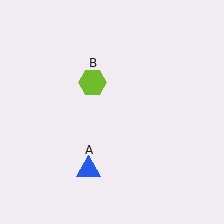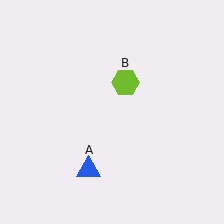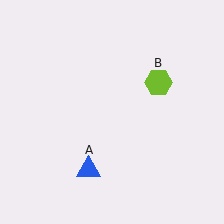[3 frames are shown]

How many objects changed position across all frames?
1 object changed position: lime hexagon (object B).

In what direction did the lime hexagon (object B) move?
The lime hexagon (object B) moved right.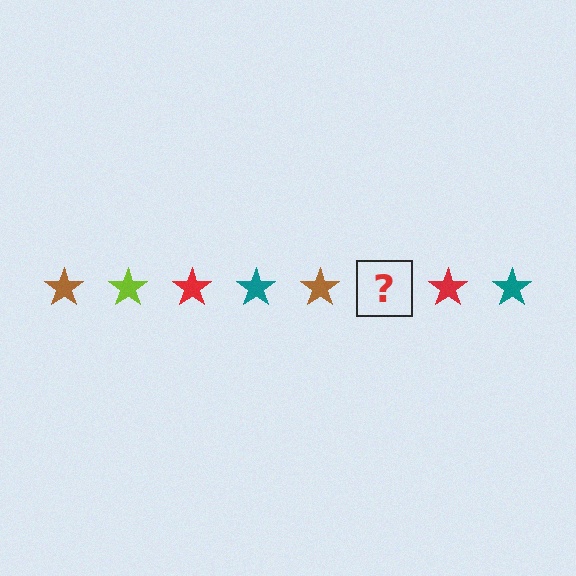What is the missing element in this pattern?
The missing element is a lime star.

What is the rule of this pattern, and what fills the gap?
The rule is that the pattern cycles through brown, lime, red, teal stars. The gap should be filled with a lime star.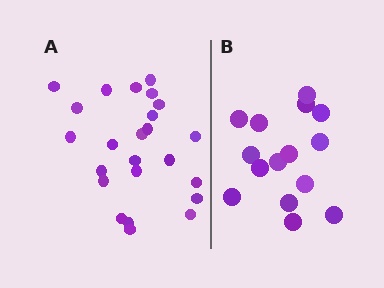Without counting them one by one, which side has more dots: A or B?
Region A (the left region) has more dots.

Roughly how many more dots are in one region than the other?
Region A has roughly 8 or so more dots than region B.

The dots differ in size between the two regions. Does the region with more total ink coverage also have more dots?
No. Region B has more total ink coverage because its dots are larger, but region A actually contains more individual dots. Total area can be misleading — the number of items is what matters here.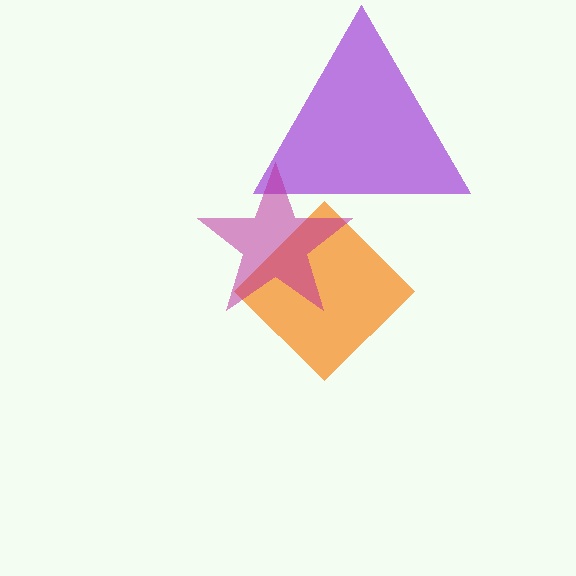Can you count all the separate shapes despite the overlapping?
Yes, there are 3 separate shapes.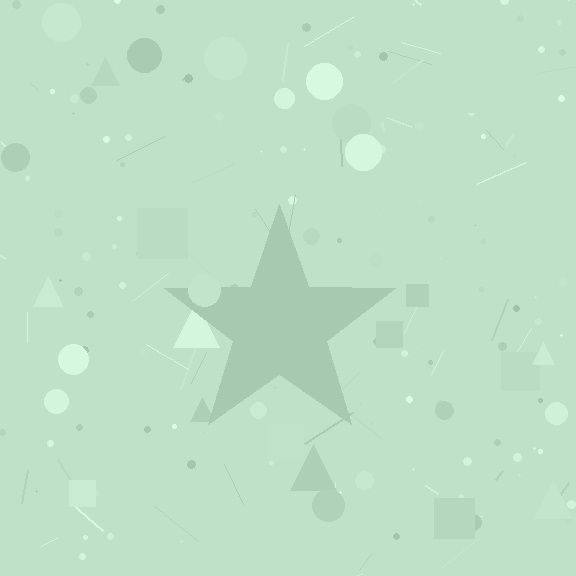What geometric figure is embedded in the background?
A star is embedded in the background.